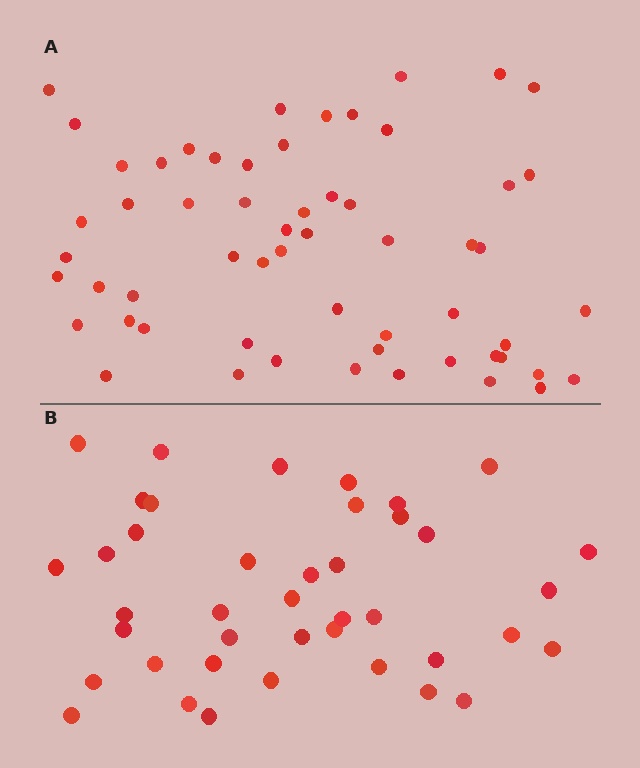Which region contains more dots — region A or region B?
Region A (the top region) has more dots.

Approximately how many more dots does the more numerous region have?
Region A has approximately 15 more dots than region B.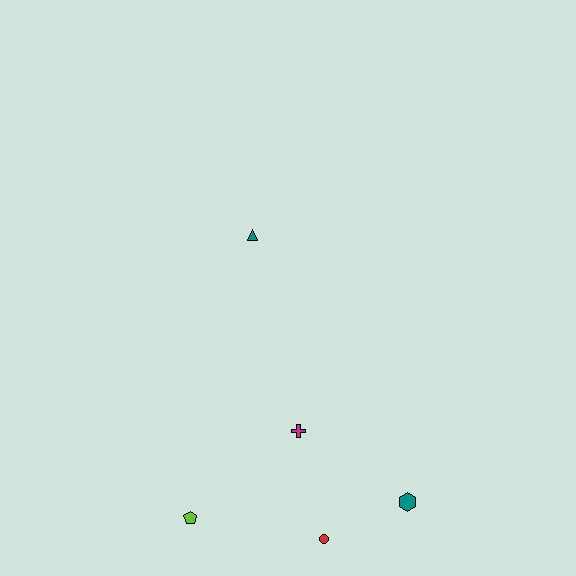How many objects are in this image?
There are 5 objects.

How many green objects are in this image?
There are no green objects.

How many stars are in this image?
There are no stars.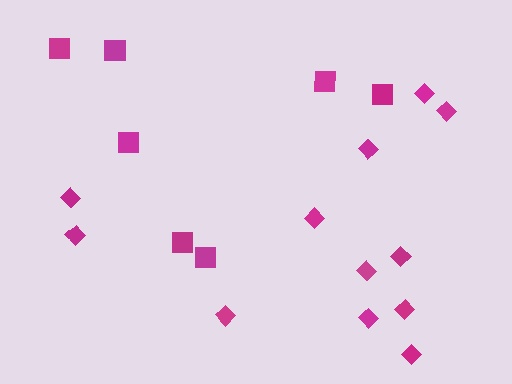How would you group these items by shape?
There are 2 groups: one group of squares (7) and one group of diamonds (12).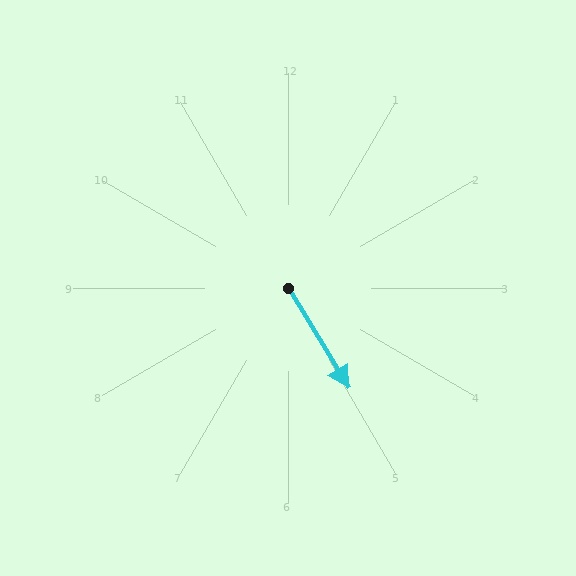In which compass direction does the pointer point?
Southeast.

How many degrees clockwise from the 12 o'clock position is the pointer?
Approximately 149 degrees.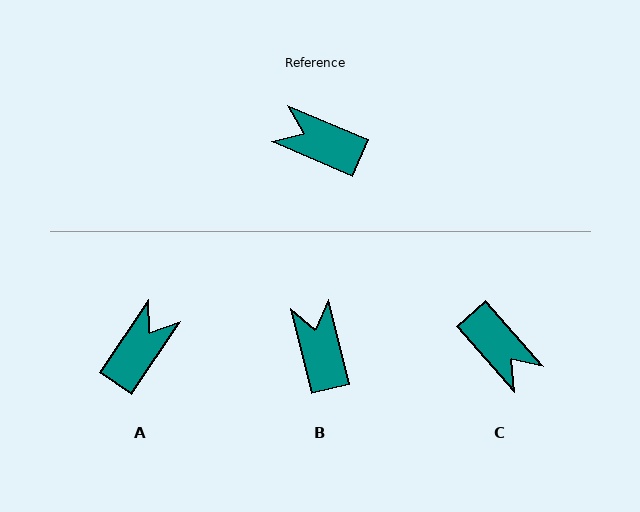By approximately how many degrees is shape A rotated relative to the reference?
Approximately 100 degrees clockwise.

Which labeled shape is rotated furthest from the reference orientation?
C, about 155 degrees away.